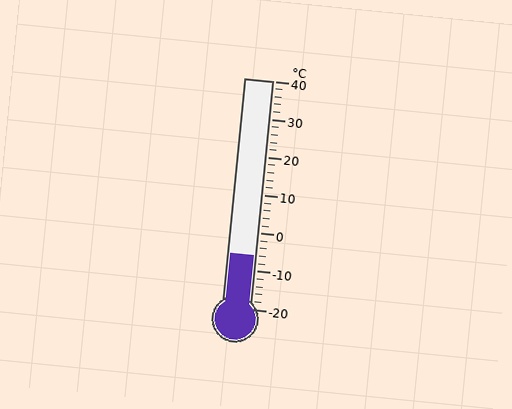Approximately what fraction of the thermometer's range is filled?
The thermometer is filled to approximately 25% of its range.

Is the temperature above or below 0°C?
The temperature is below 0°C.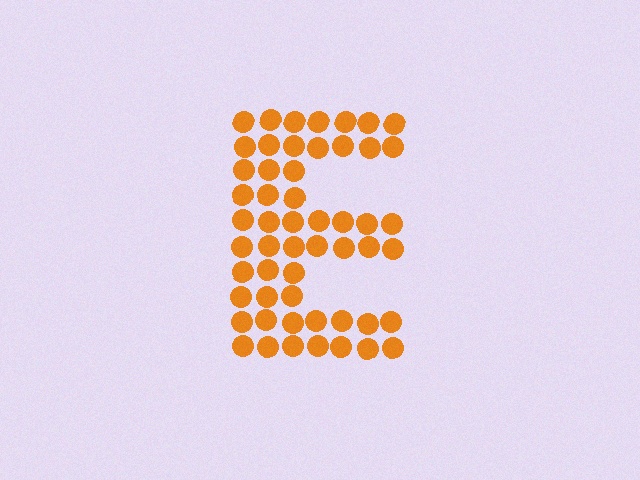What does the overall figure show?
The overall figure shows the letter E.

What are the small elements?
The small elements are circles.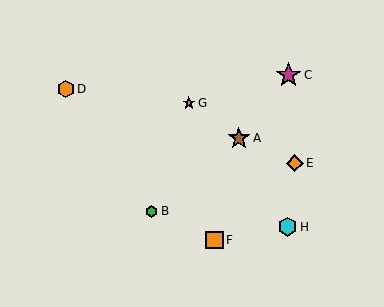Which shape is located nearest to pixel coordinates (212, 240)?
The orange square (labeled F) at (215, 240) is nearest to that location.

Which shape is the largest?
The magenta star (labeled C) is the largest.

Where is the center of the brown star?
The center of the brown star is at (239, 138).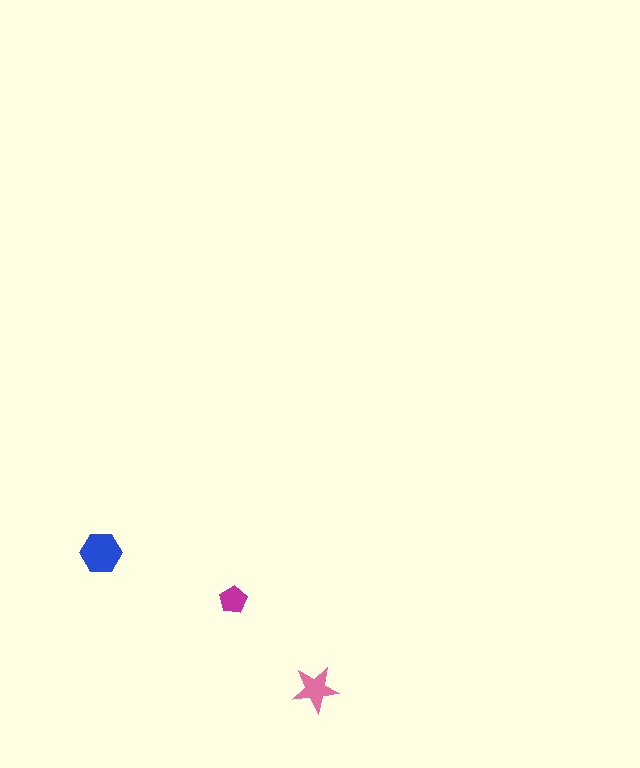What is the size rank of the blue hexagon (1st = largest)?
1st.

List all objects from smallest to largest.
The magenta pentagon, the pink star, the blue hexagon.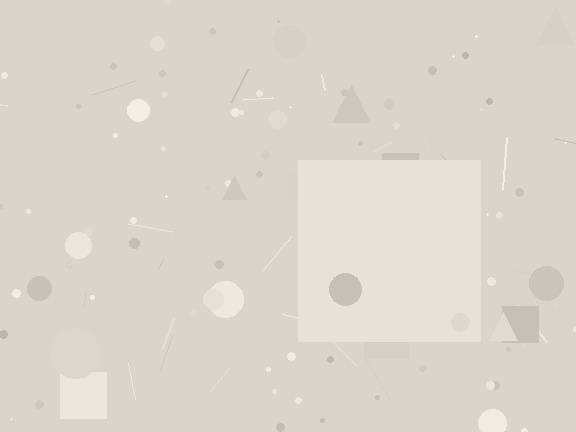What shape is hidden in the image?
A square is hidden in the image.